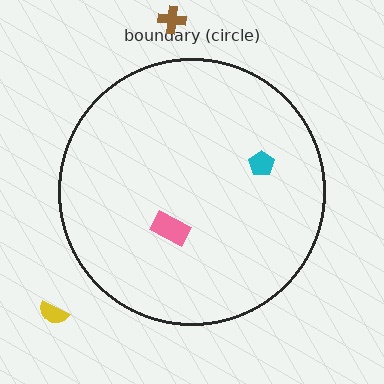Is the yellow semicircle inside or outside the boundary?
Outside.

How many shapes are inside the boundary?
2 inside, 2 outside.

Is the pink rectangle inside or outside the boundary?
Inside.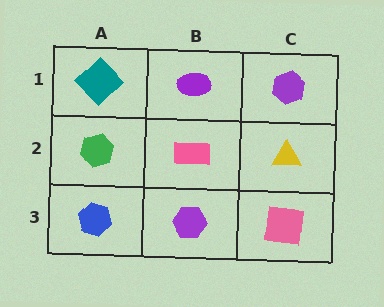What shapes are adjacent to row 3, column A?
A green hexagon (row 2, column A), a purple hexagon (row 3, column B).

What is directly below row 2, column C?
A pink square.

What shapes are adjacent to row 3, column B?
A pink rectangle (row 2, column B), a blue hexagon (row 3, column A), a pink square (row 3, column C).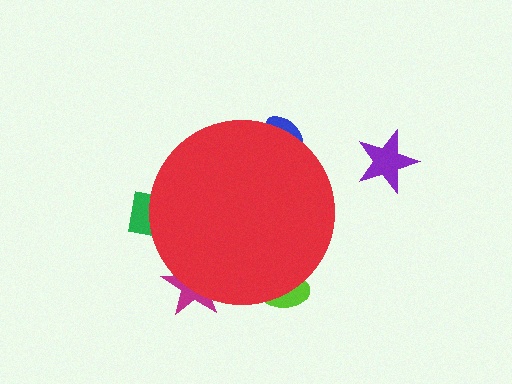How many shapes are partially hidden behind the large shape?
4 shapes are partially hidden.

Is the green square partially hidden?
Yes, the green square is partially hidden behind the red circle.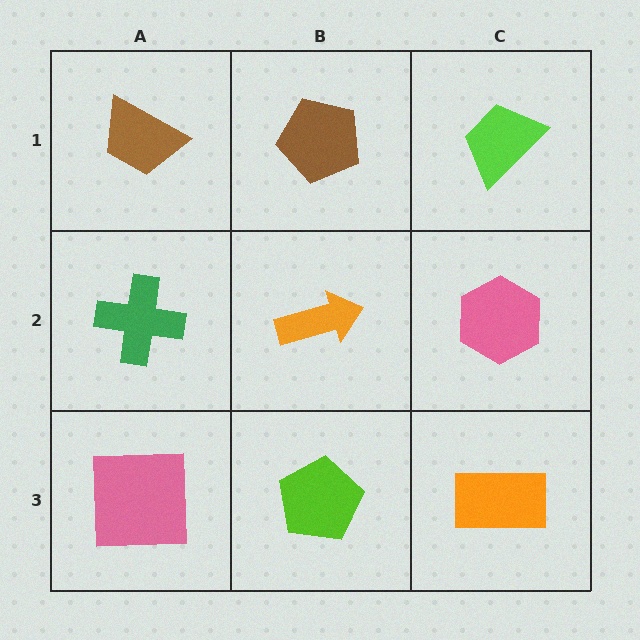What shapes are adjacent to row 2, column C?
A lime trapezoid (row 1, column C), an orange rectangle (row 3, column C), an orange arrow (row 2, column B).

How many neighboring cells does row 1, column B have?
3.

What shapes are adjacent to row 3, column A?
A green cross (row 2, column A), a lime pentagon (row 3, column B).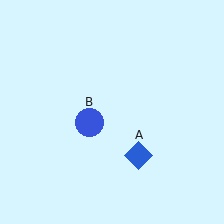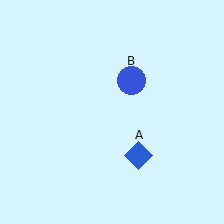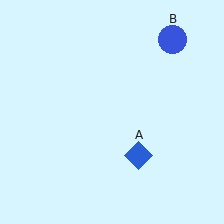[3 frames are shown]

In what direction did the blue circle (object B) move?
The blue circle (object B) moved up and to the right.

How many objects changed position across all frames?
1 object changed position: blue circle (object B).